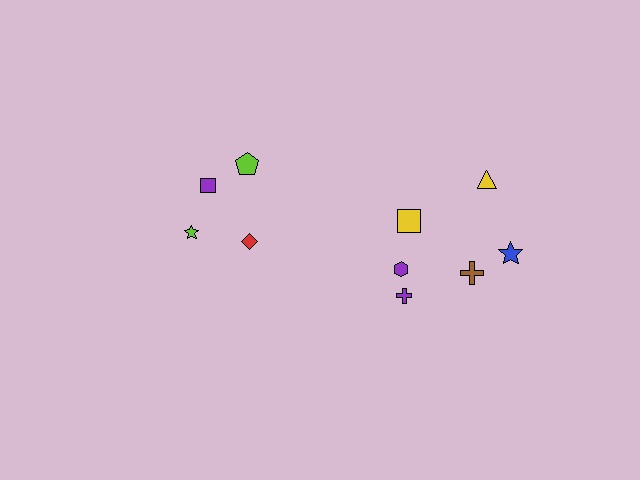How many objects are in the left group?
There are 4 objects.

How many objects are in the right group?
There are 6 objects.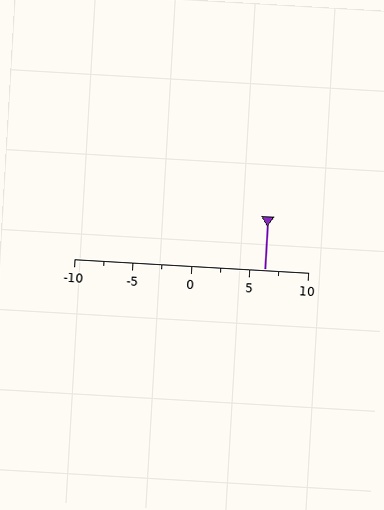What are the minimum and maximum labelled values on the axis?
The axis runs from -10 to 10.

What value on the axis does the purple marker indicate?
The marker indicates approximately 6.2.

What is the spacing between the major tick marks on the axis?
The major ticks are spaced 5 apart.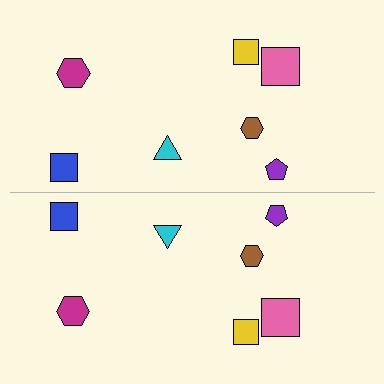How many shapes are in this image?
There are 14 shapes in this image.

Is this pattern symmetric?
Yes, this pattern has bilateral (reflection) symmetry.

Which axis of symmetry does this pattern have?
The pattern has a horizontal axis of symmetry running through the center of the image.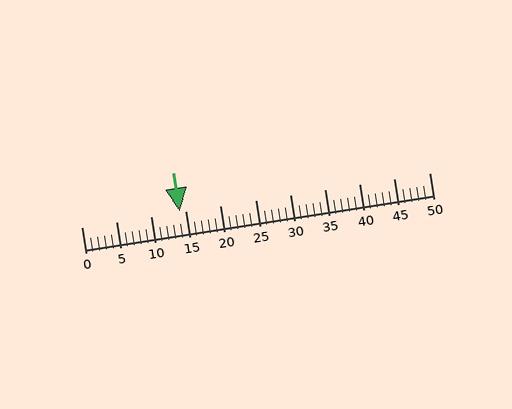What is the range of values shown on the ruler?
The ruler shows values from 0 to 50.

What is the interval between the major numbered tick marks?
The major tick marks are spaced 5 units apart.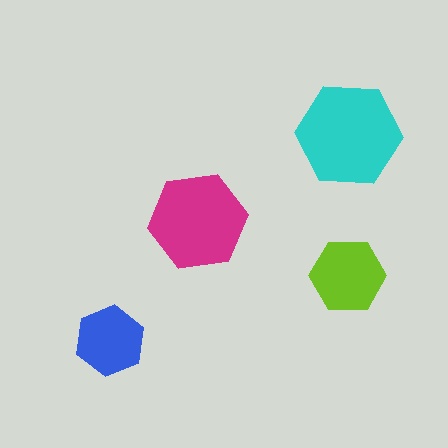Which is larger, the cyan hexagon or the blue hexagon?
The cyan one.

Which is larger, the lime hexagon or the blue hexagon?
The lime one.